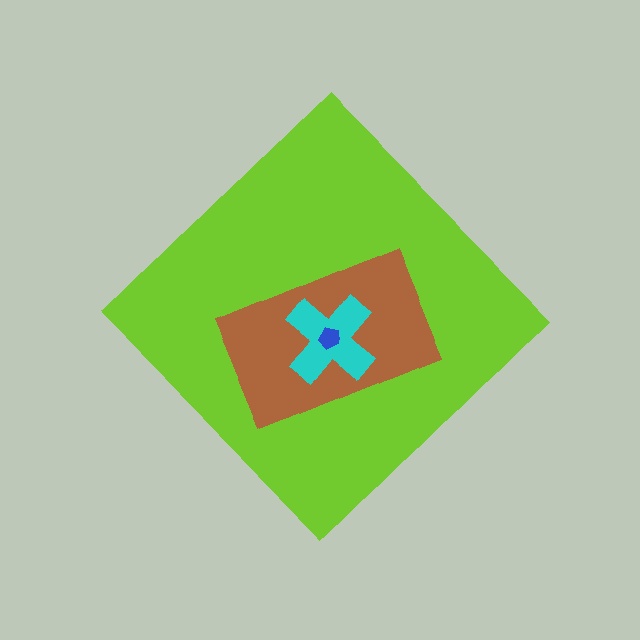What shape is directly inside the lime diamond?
The brown rectangle.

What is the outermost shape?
The lime diamond.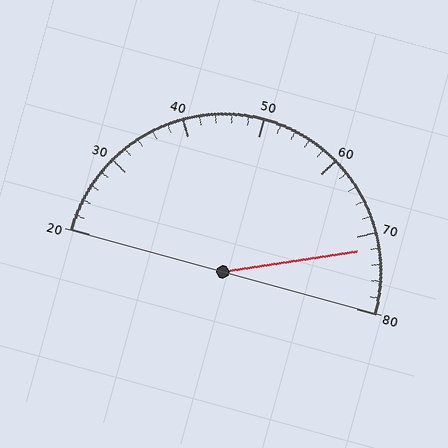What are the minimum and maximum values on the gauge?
The gauge ranges from 20 to 80.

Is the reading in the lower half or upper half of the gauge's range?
The reading is in the upper half of the range (20 to 80).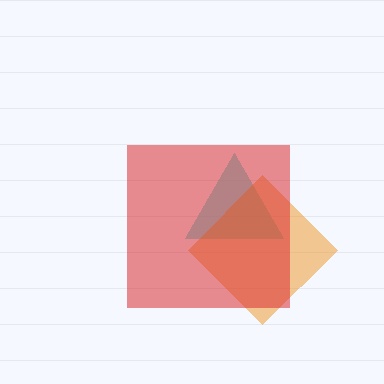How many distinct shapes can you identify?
There are 3 distinct shapes: a cyan triangle, an orange diamond, a red square.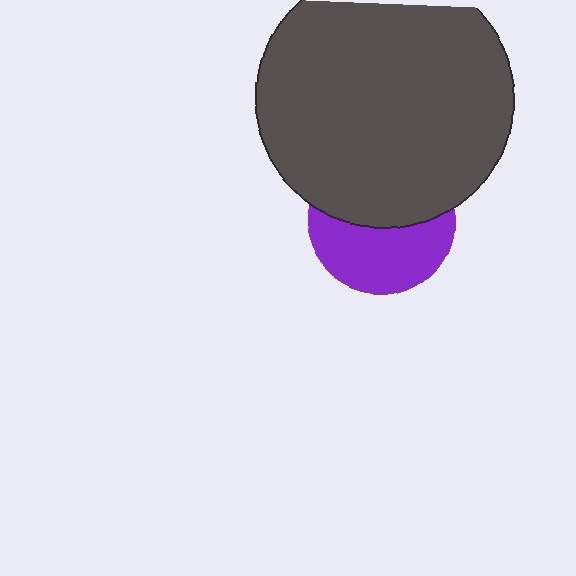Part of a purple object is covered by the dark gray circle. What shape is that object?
It is a circle.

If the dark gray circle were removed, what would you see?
You would see the complete purple circle.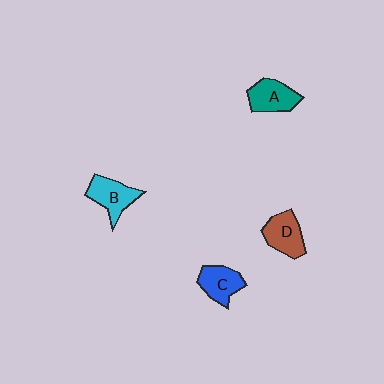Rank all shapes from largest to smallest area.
From largest to smallest: B (cyan), D (brown), A (teal), C (blue).